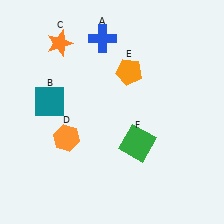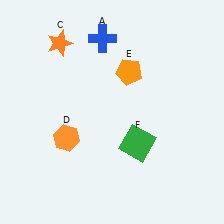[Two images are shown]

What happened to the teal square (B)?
The teal square (B) was removed in Image 2. It was in the top-left area of Image 1.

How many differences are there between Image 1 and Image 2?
There is 1 difference between the two images.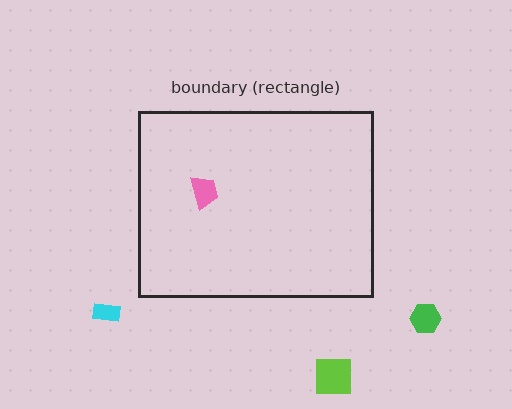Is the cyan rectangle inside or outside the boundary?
Outside.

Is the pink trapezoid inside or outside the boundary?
Inside.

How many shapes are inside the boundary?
1 inside, 3 outside.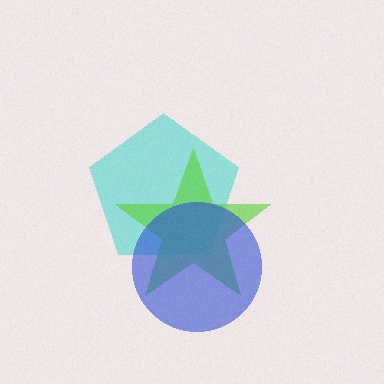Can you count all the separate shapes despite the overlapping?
Yes, there are 3 separate shapes.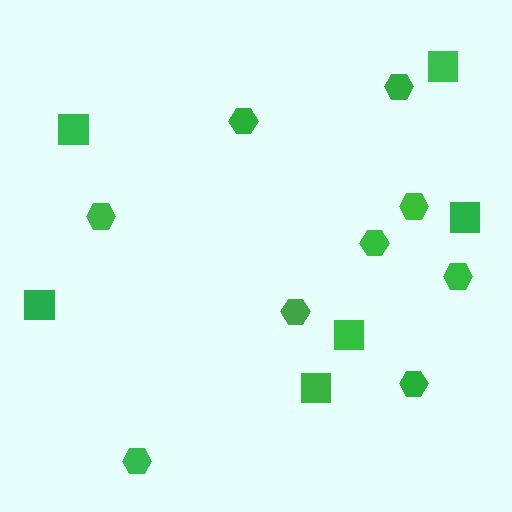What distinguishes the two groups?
There are 2 groups: one group of squares (6) and one group of hexagons (9).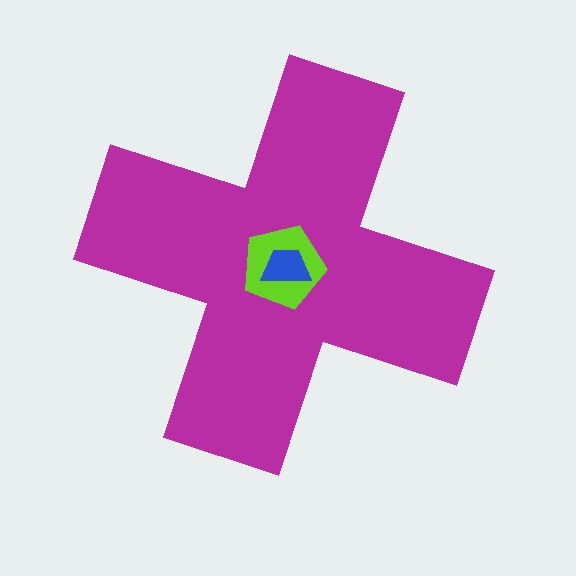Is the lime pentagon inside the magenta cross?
Yes.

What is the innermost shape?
The blue trapezoid.